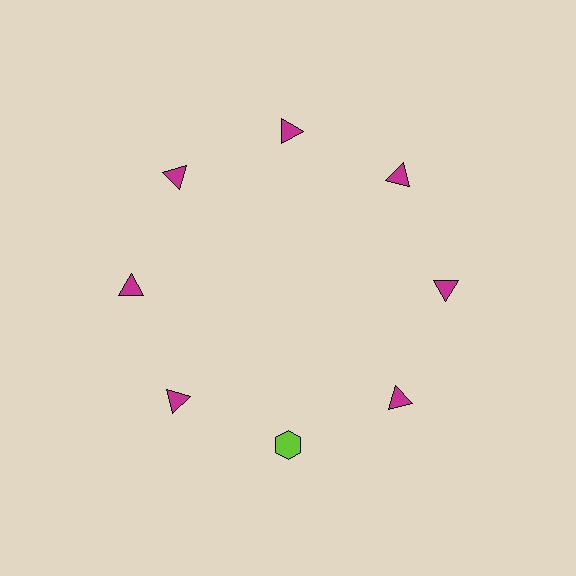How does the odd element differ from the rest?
It differs in both color (lime instead of magenta) and shape (hexagon instead of triangle).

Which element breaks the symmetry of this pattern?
The lime hexagon at roughly the 6 o'clock position breaks the symmetry. All other shapes are magenta triangles.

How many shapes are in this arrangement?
There are 8 shapes arranged in a ring pattern.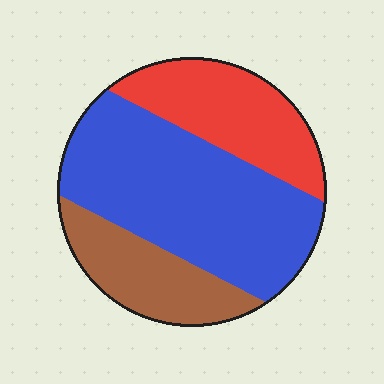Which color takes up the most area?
Blue, at roughly 55%.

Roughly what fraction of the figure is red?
Red covers 26% of the figure.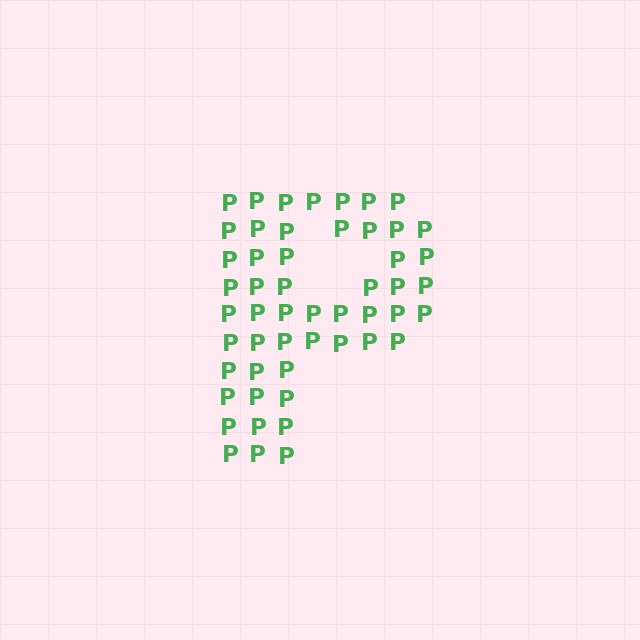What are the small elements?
The small elements are letter P's.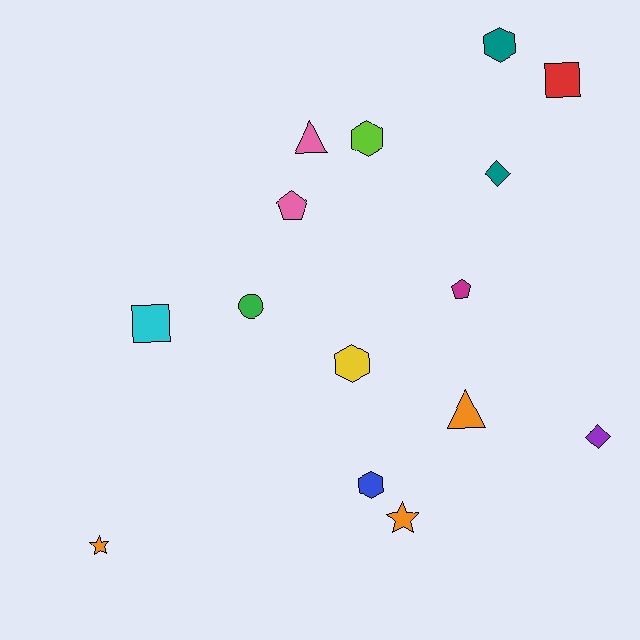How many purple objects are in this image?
There is 1 purple object.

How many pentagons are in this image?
There are 2 pentagons.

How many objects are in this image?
There are 15 objects.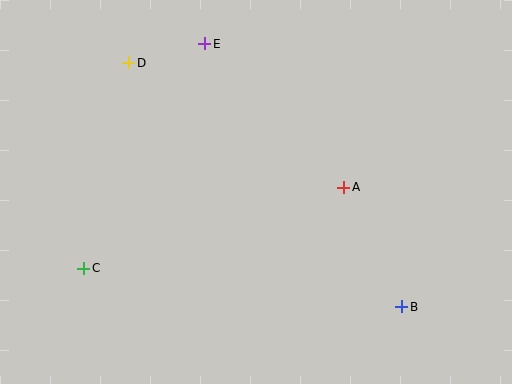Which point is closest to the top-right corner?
Point A is closest to the top-right corner.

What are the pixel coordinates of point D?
Point D is at (129, 63).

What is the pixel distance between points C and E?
The distance between C and E is 255 pixels.